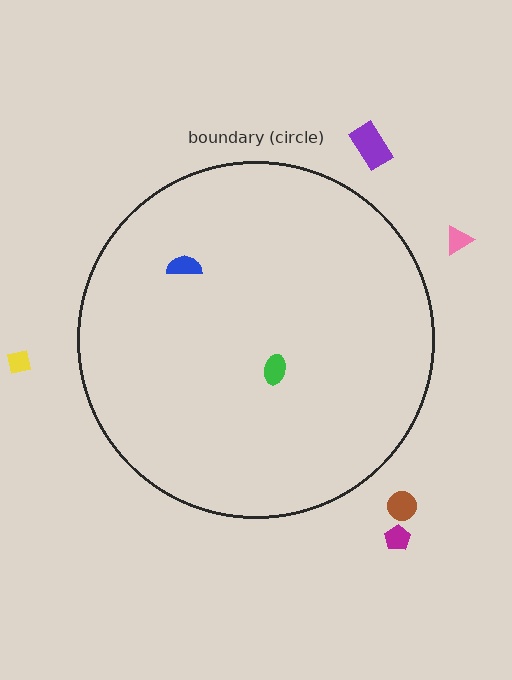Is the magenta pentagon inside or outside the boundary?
Outside.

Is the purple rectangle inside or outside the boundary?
Outside.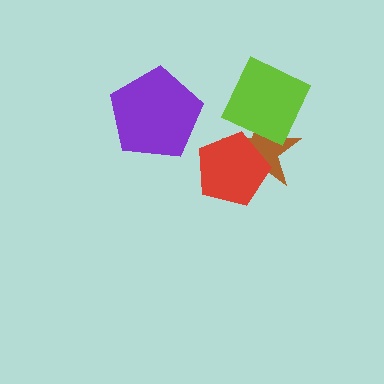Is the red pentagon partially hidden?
Yes, it is partially covered by another shape.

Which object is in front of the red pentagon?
The lime diamond is in front of the red pentagon.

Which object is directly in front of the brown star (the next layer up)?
The red pentagon is directly in front of the brown star.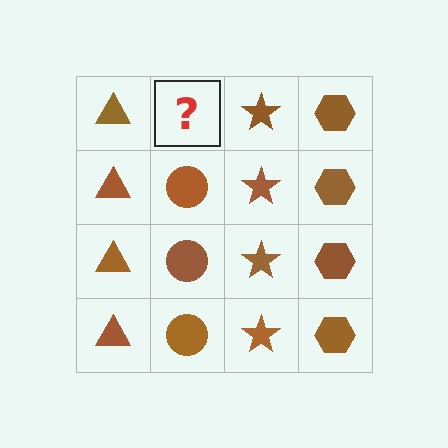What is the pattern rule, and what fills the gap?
The rule is that each column has a consistent shape. The gap should be filled with a brown circle.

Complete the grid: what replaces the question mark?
The question mark should be replaced with a brown circle.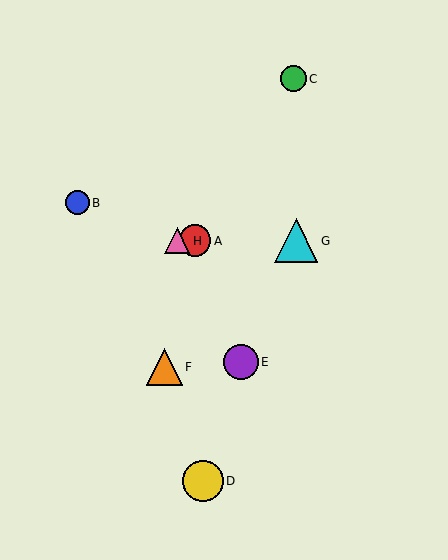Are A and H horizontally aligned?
Yes, both are at y≈241.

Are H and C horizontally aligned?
No, H is at y≈241 and C is at y≈79.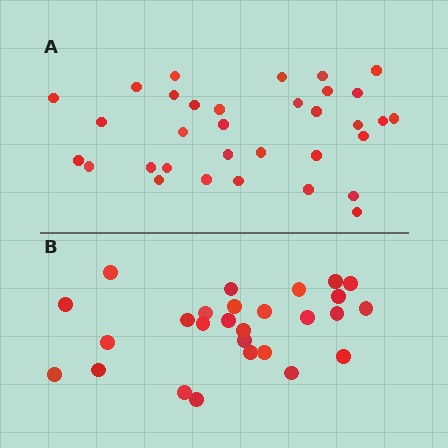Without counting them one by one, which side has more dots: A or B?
Region A (the top region) has more dots.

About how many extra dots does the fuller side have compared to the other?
Region A has about 6 more dots than region B.